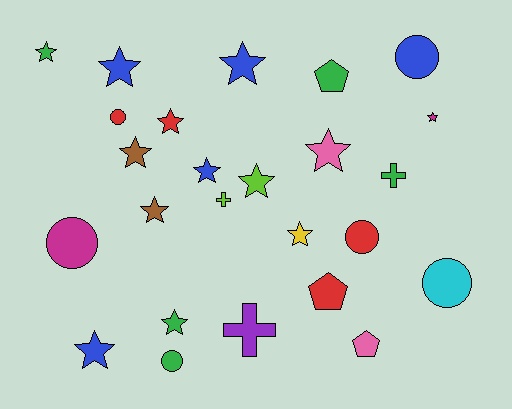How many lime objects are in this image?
There are 2 lime objects.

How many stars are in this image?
There are 13 stars.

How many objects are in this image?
There are 25 objects.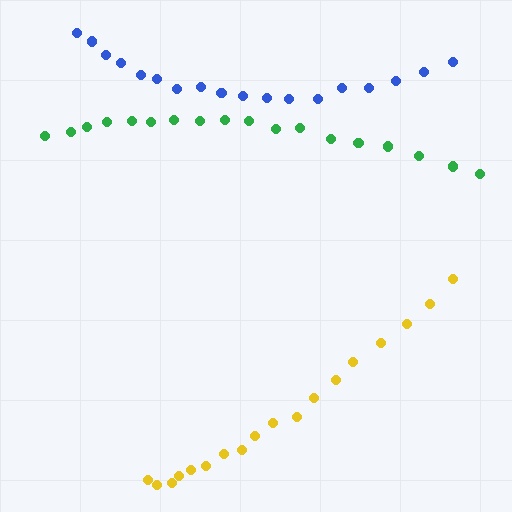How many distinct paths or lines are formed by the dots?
There are 3 distinct paths.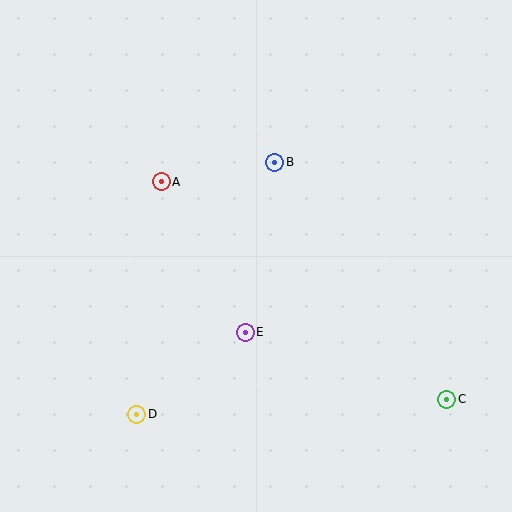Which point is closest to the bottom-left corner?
Point D is closest to the bottom-left corner.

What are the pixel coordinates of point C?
Point C is at (447, 399).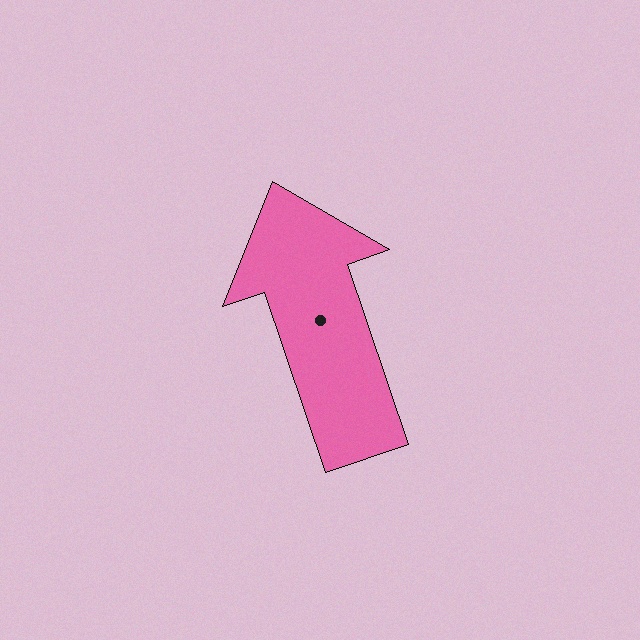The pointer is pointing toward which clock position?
Roughly 11 o'clock.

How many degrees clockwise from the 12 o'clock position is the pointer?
Approximately 341 degrees.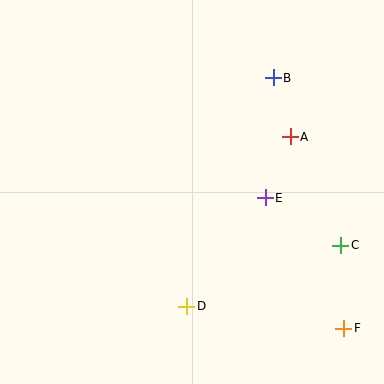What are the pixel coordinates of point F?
Point F is at (344, 328).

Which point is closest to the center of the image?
Point E at (265, 198) is closest to the center.